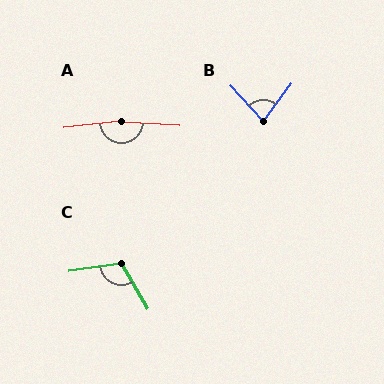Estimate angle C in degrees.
Approximately 112 degrees.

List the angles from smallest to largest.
B (79°), C (112°), A (170°).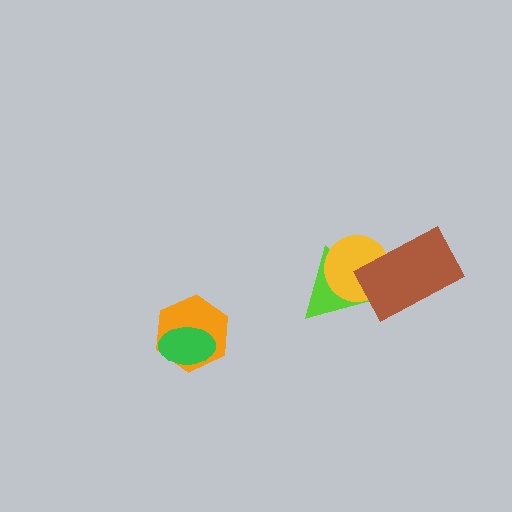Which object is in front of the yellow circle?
The brown rectangle is in front of the yellow circle.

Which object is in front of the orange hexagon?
The green ellipse is in front of the orange hexagon.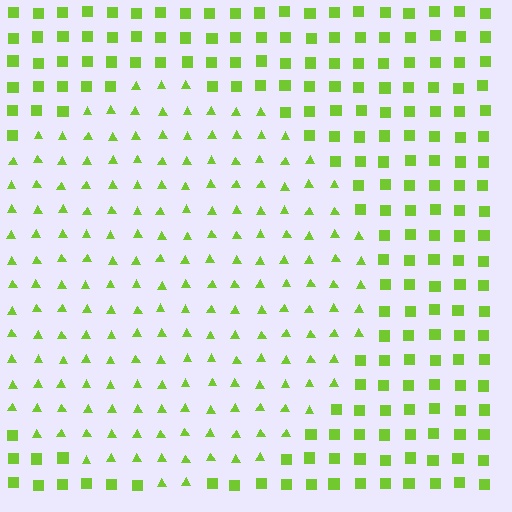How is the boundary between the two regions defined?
The boundary is defined by a change in element shape: triangles inside vs. squares outside. All elements share the same color and spacing.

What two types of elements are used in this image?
The image uses triangles inside the circle region and squares outside it.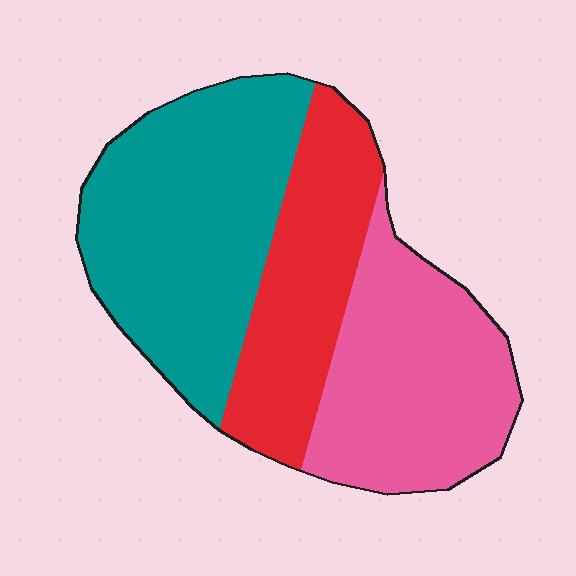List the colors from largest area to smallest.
From largest to smallest: teal, pink, red.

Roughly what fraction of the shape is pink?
Pink takes up between a quarter and a half of the shape.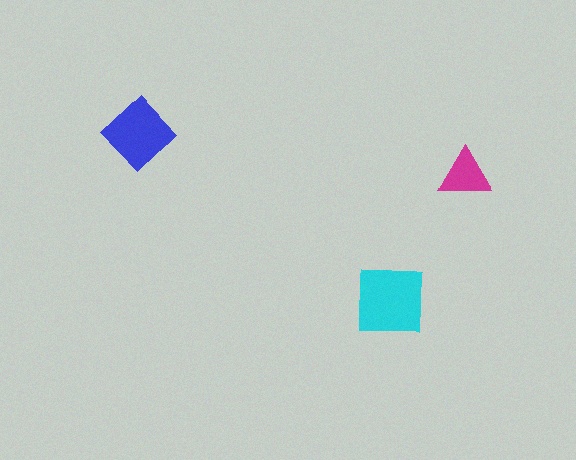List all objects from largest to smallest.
The cyan square, the blue diamond, the magenta triangle.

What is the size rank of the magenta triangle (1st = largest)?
3rd.